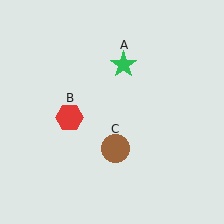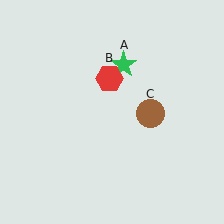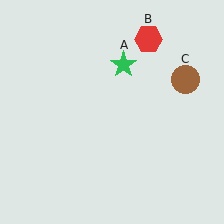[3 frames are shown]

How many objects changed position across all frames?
2 objects changed position: red hexagon (object B), brown circle (object C).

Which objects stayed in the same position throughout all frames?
Green star (object A) remained stationary.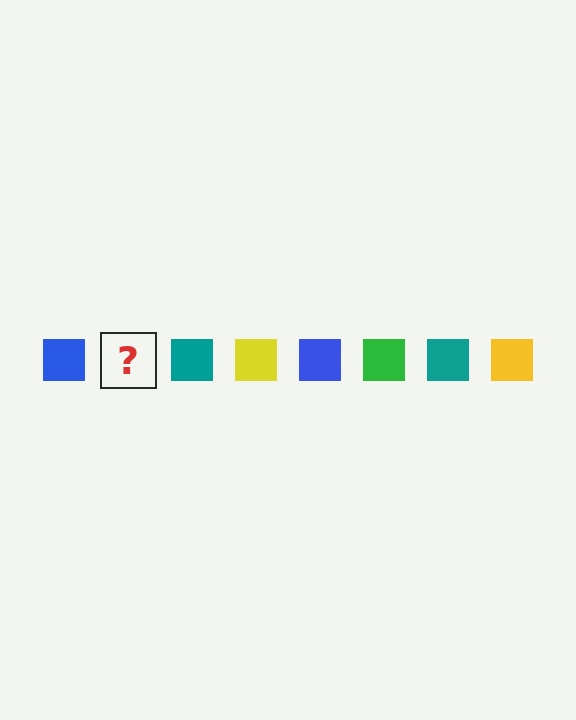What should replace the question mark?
The question mark should be replaced with a green square.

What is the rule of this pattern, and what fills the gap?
The rule is that the pattern cycles through blue, green, teal, yellow squares. The gap should be filled with a green square.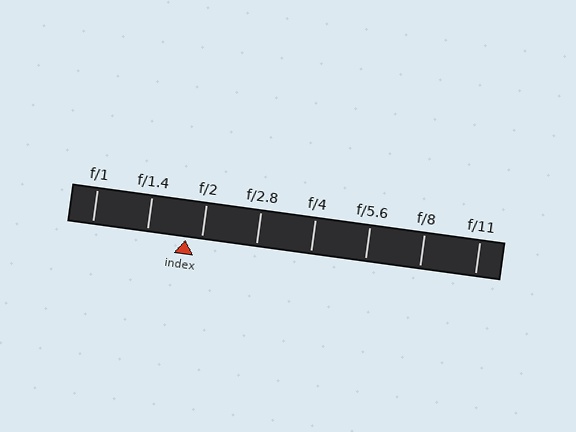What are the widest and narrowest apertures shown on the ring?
The widest aperture shown is f/1 and the narrowest is f/11.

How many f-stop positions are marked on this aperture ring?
There are 8 f-stop positions marked.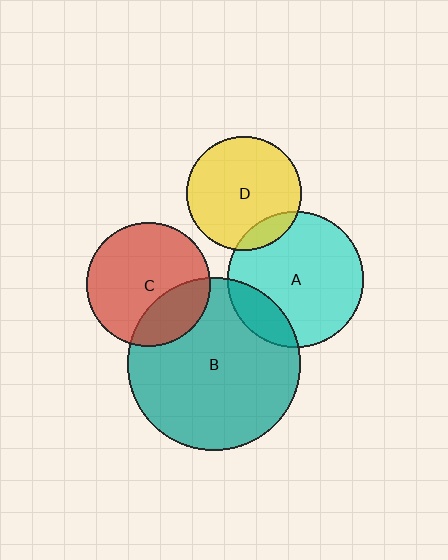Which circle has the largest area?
Circle B (teal).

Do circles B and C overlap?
Yes.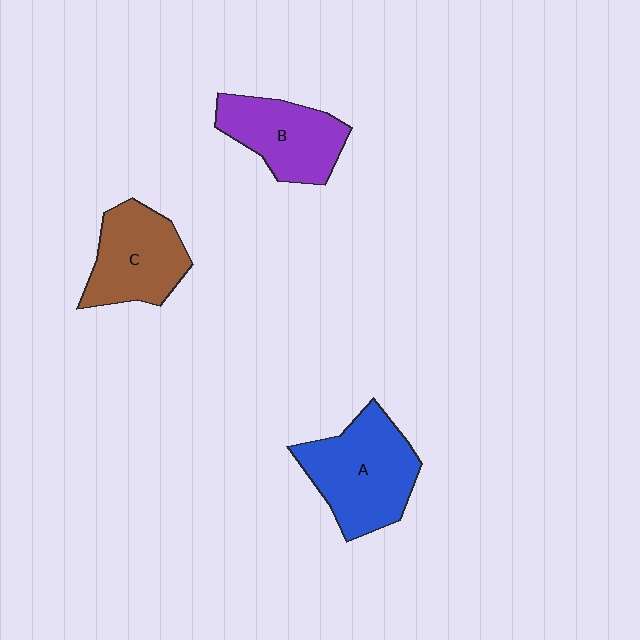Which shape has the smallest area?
Shape B (purple).